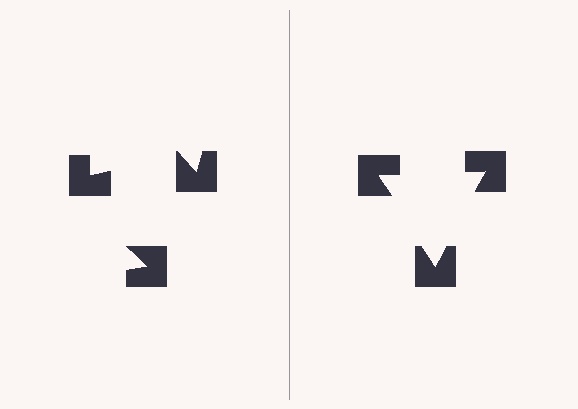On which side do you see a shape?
An illusory triangle appears on the right side. On the left side the wedge cuts are rotated, so no coherent shape forms.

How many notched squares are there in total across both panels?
6 — 3 on each side.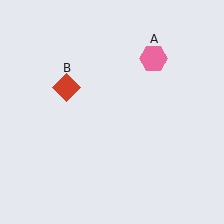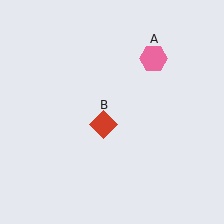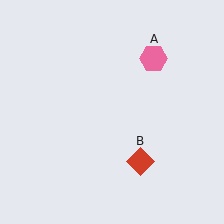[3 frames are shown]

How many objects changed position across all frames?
1 object changed position: red diamond (object B).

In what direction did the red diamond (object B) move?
The red diamond (object B) moved down and to the right.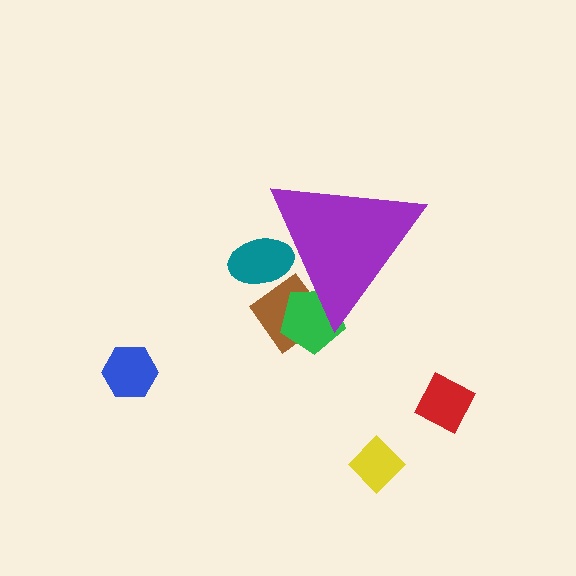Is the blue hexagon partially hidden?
No, the blue hexagon is fully visible.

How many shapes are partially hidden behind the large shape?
3 shapes are partially hidden.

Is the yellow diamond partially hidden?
No, the yellow diamond is fully visible.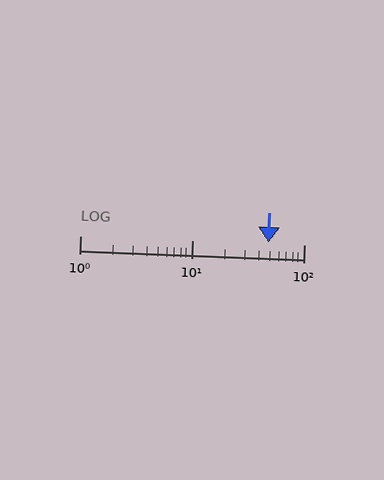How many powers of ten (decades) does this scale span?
The scale spans 2 decades, from 1 to 100.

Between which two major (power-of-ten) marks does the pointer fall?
The pointer is between 10 and 100.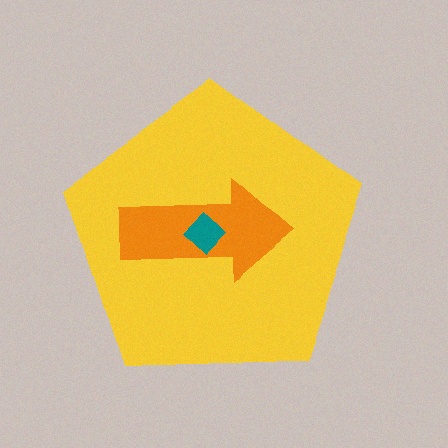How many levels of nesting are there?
3.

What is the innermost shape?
The teal diamond.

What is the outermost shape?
The yellow pentagon.